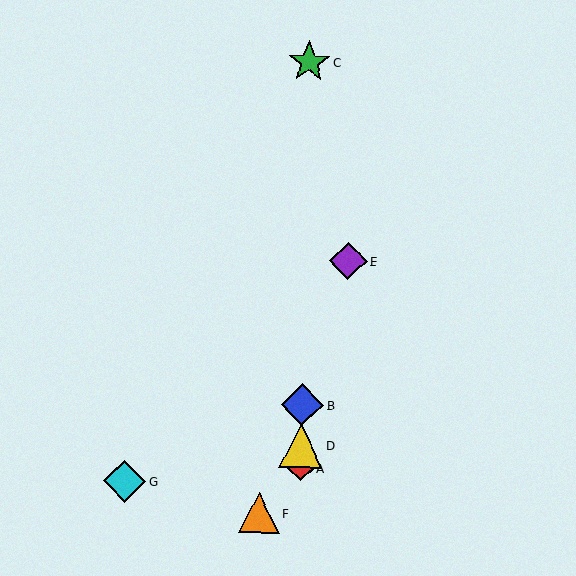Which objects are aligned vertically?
Objects A, B, C, D are aligned vertically.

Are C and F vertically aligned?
No, C is at x≈309 and F is at x≈259.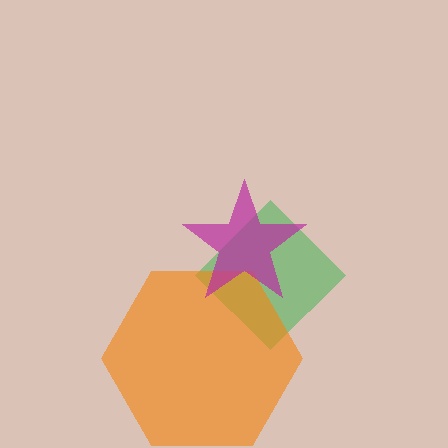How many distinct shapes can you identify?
There are 3 distinct shapes: a green diamond, an orange hexagon, a magenta star.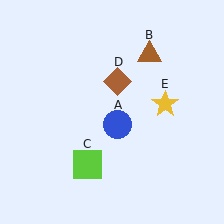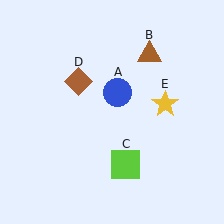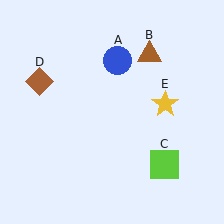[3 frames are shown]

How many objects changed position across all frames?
3 objects changed position: blue circle (object A), lime square (object C), brown diamond (object D).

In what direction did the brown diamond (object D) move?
The brown diamond (object D) moved left.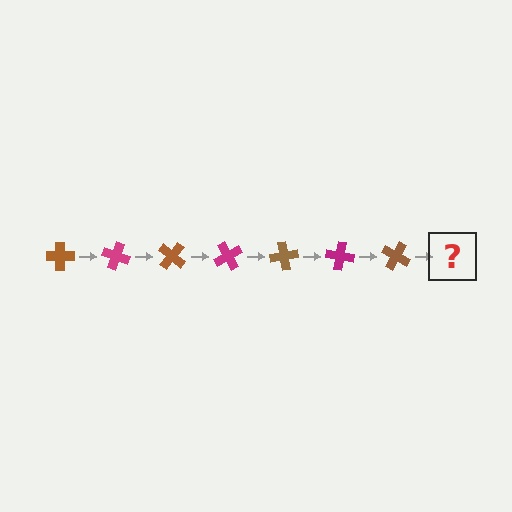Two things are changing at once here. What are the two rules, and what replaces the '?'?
The two rules are that it rotates 20 degrees each step and the color cycles through brown and magenta. The '?' should be a magenta cross, rotated 140 degrees from the start.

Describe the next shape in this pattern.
It should be a magenta cross, rotated 140 degrees from the start.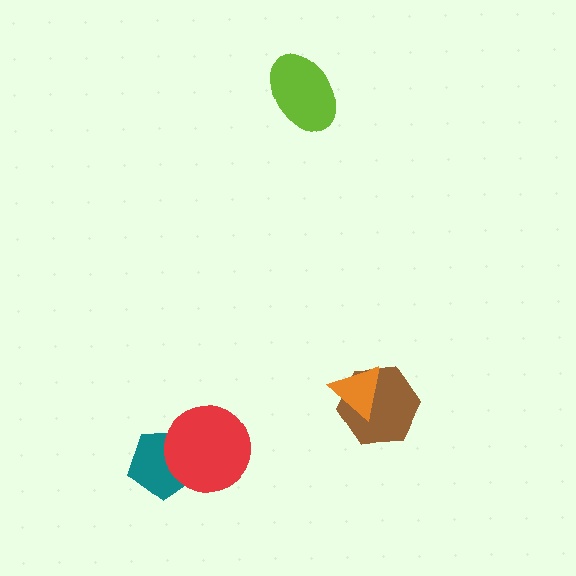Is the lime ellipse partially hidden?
No, no other shape covers it.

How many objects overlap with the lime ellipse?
0 objects overlap with the lime ellipse.